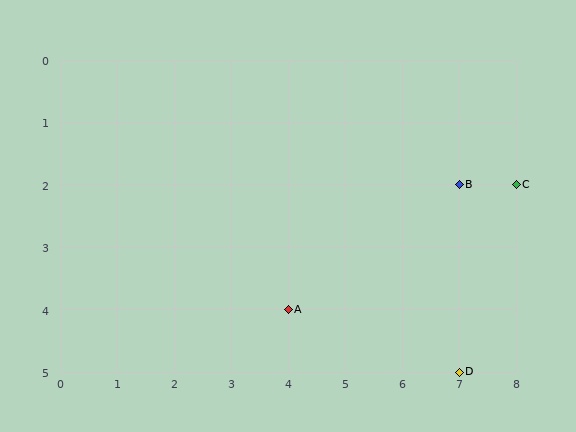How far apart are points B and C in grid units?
Points B and C are 1 column apart.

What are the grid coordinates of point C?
Point C is at grid coordinates (8, 2).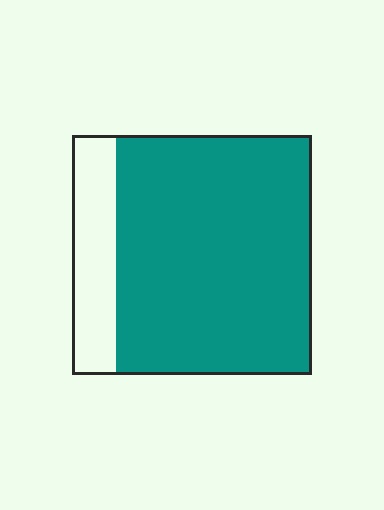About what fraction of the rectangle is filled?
About four fifths (4/5).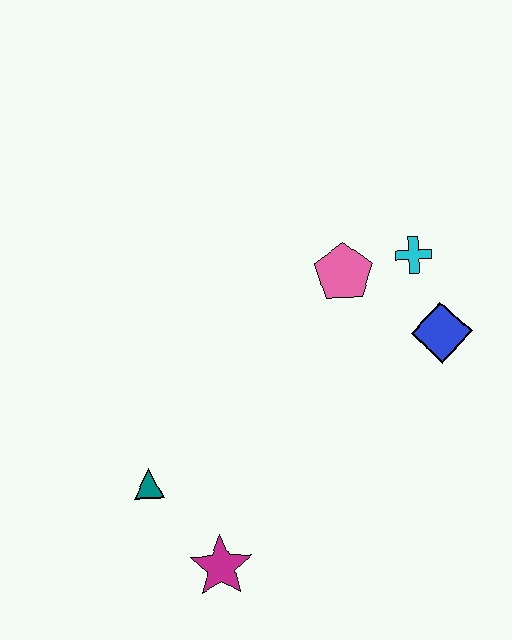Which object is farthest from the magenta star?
The cyan cross is farthest from the magenta star.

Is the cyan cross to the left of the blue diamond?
Yes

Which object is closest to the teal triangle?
The magenta star is closest to the teal triangle.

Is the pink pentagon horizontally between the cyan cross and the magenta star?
Yes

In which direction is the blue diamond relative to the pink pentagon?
The blue diamond is to the right of the pink pentagon.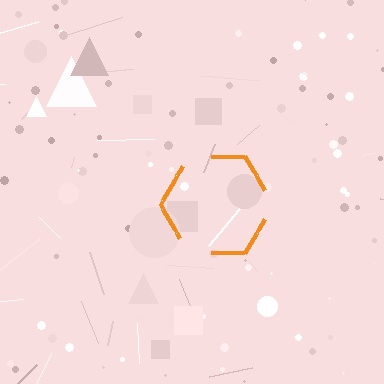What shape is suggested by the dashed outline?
The dashed outline suggests a hexagon.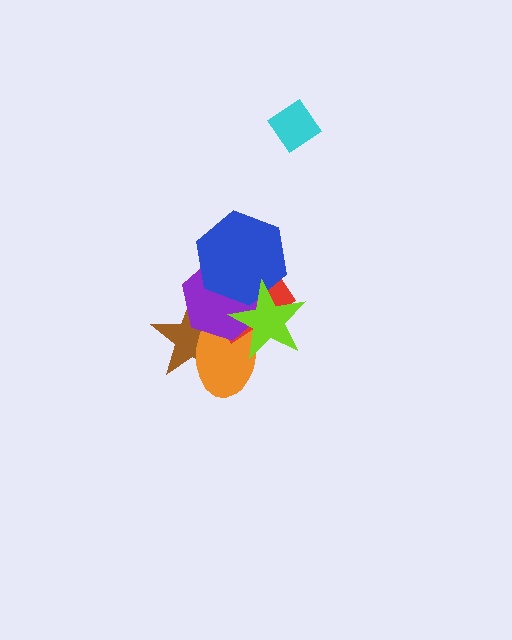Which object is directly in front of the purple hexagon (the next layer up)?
The blue hexagon is directly in front of the purple hexagon.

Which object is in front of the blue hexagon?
The lime star is in front of the blue hexagon.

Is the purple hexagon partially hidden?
Yes, it is partially covered by another shape.